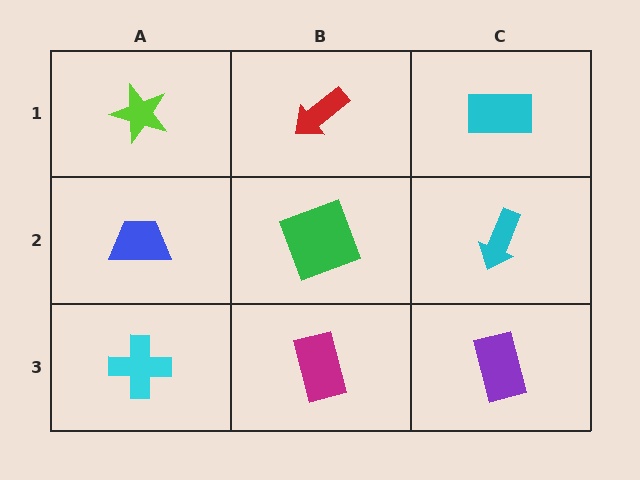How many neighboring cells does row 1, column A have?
2.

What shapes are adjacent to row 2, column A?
A lime star (row 1, column A), a cyan cross (row 3, column A), a green square (row 2, column B).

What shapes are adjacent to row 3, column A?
A blue trapezoid (row 2, column A), a magenta rectangle (row 3, column B).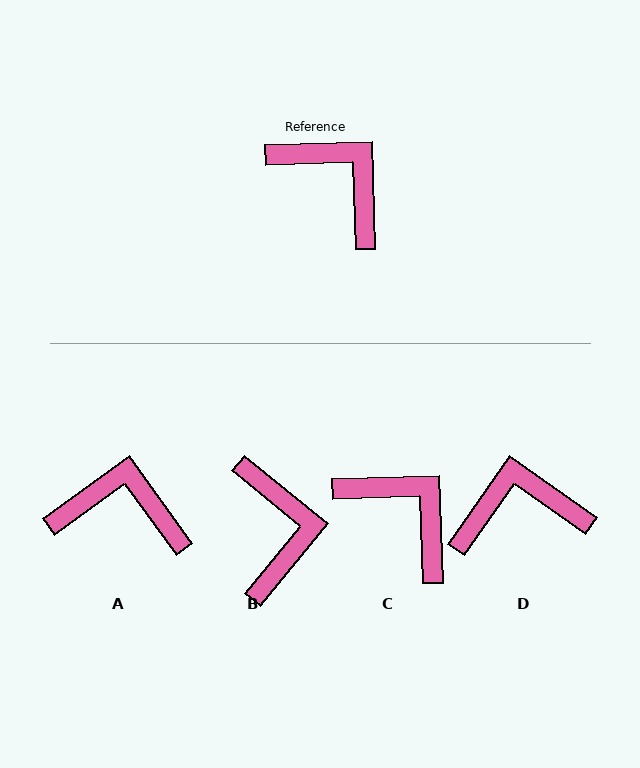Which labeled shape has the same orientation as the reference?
C.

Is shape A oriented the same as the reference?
No, it is off by about 34 degrees.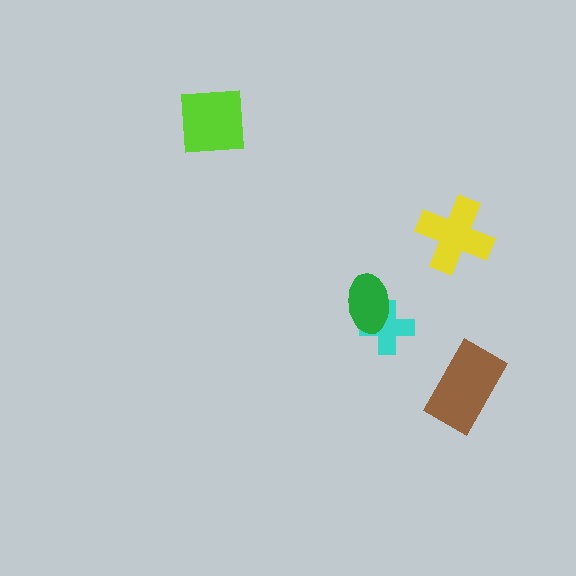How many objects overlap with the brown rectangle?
0 objects overlap with the brown rectangle.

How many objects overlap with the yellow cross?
0 objects overlap with the yellow cross.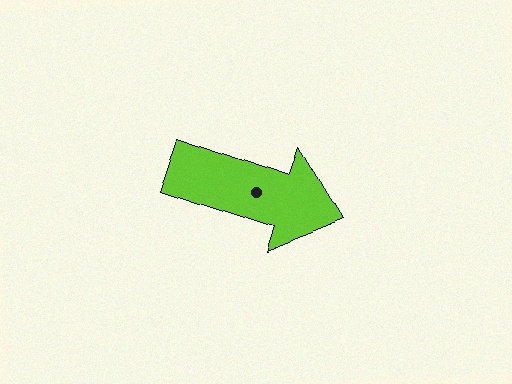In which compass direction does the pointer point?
East.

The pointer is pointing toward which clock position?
Roughly 4 o'clock.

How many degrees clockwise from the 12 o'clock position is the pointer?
Approximately 109 degrees.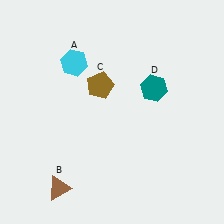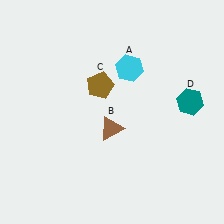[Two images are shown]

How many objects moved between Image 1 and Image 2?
3 objects moved between the two images.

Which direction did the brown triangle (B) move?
The brown triangle (B) moved up.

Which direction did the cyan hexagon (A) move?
The cyan hexagon (A) moved right.